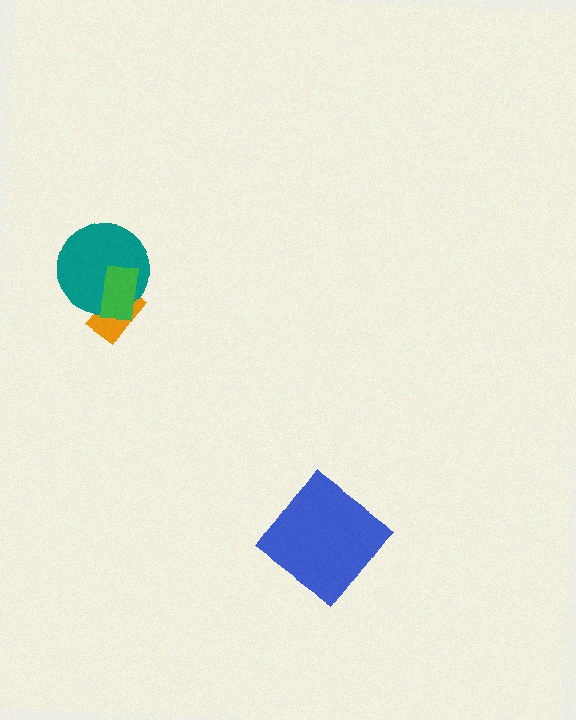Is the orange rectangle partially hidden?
Yes, it is partially covered by another shape.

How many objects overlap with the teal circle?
2 objects overlap with the teal circle.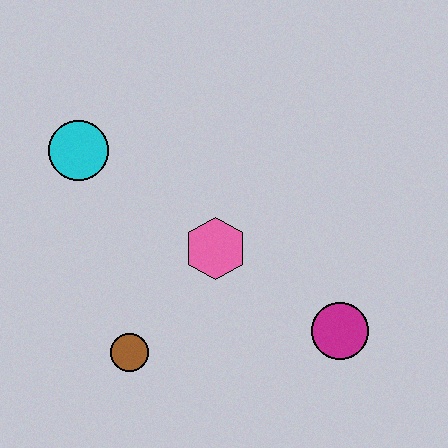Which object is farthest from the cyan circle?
The magenta circle is farthest from the cyan circle.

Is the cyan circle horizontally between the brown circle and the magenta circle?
No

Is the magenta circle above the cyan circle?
No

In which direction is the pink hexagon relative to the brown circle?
The pink hexagon is above the brown circle.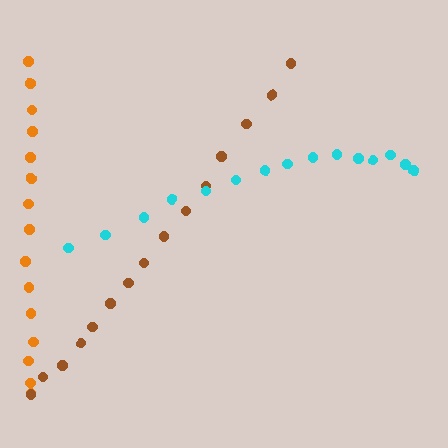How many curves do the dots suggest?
There are 3 distinct paths.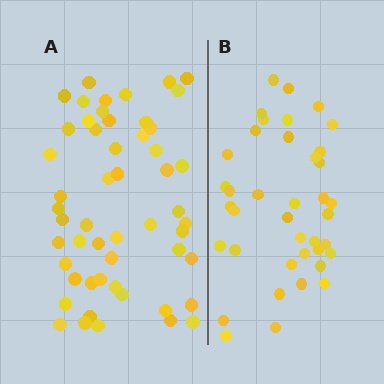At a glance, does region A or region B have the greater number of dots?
Region A (the left region) has more dots.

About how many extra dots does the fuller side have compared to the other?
Region A has approximately 15 more dots than region B.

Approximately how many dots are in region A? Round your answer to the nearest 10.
About 50 dots. (The exact count is 53, which rounds to 50.)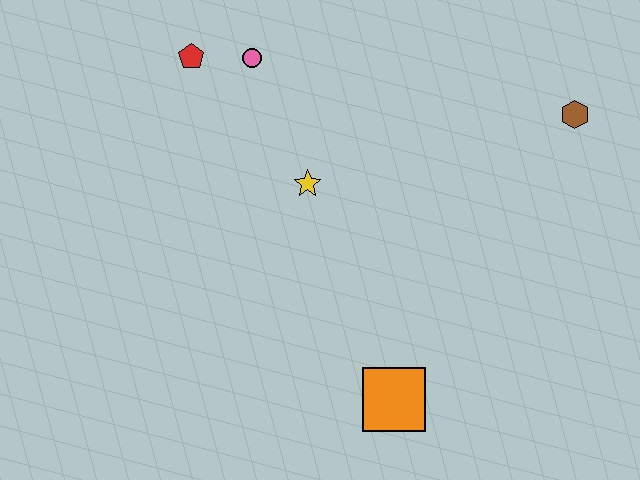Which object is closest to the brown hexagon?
The yellow star is closest to the brown hexagon.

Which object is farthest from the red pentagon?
The orange square is farthest from the red pentagon.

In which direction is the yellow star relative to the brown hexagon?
The yellow star is to the left of the brown hexagon.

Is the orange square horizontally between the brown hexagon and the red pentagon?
Yes